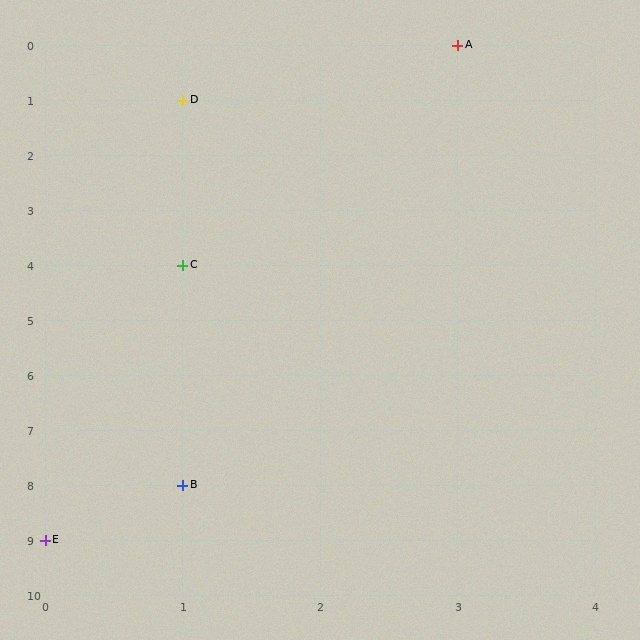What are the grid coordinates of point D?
Point D is at grid coordinates (1, 1).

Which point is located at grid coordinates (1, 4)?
Point C is at (1, 4).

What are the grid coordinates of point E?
Point E is at grid coordinates (0, 9).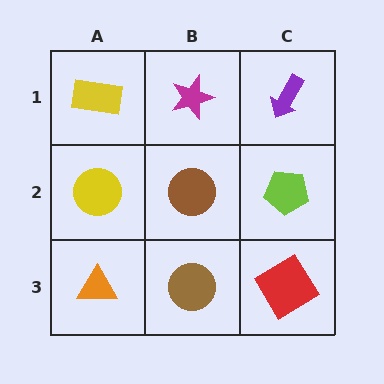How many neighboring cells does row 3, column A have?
2.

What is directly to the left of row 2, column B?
A yellow circle.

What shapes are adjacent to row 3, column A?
A yellow circle (row 2, column A), a brown circle (row 3, column B).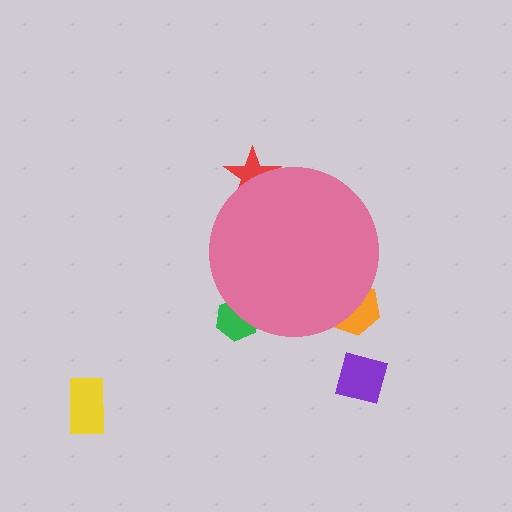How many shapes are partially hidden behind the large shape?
3 shapes are partially hidden.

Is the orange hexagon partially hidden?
Yes, the orange hexagon is partially hidden behind the pink circle.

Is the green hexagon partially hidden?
Yes, the green hexagon is partially hidden behind the pink circle.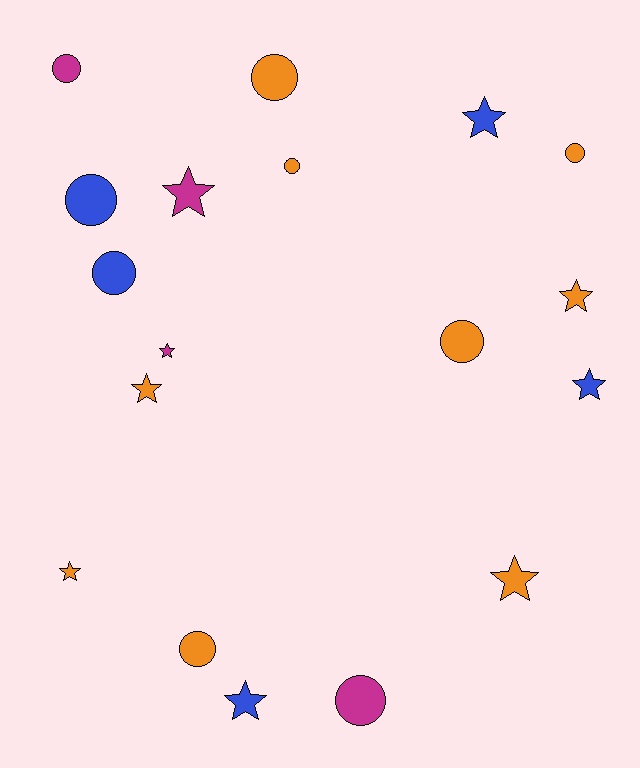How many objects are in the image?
There are 18 objects.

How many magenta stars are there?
There are 2 magenta stars.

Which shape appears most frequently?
Star, with 9 objects.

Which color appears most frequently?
Orange, with 9 objects.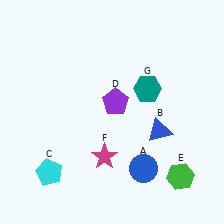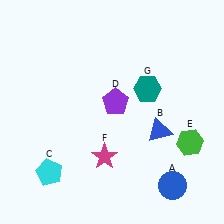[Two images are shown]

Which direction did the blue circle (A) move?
The blue circle (A) moved right.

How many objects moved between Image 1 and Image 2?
2 objects moved between the two images.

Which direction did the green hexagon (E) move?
The green hexagon (E) moved up.